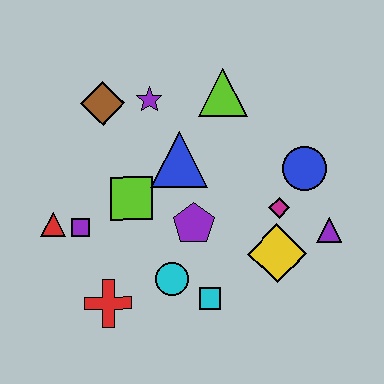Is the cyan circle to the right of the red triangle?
Yes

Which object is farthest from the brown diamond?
The purple triangle is farthest from the brown diamond.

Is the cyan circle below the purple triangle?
Yes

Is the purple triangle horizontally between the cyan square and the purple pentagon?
No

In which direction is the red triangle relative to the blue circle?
The red triangle is to the left of the blue circle.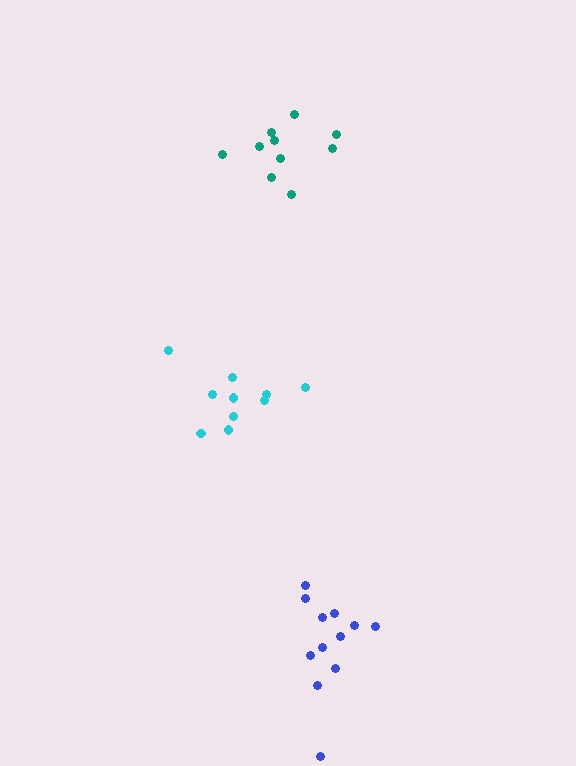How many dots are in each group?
Group 1: 10 dots, Group 2: 10 dots, Group 3: 12 dots (32 total).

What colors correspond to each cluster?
The clusters are colored: cyan, teal, blue.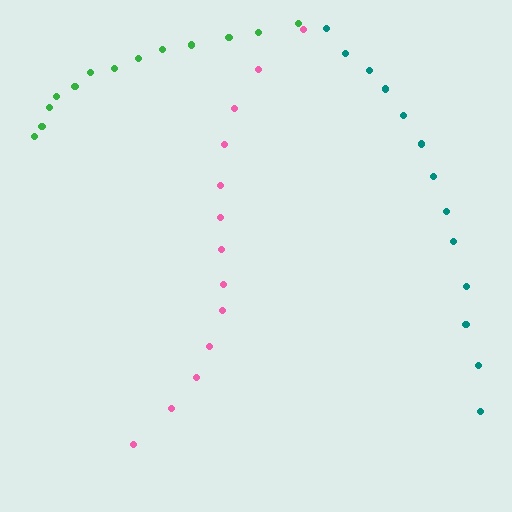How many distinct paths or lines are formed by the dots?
There are 3 distinct paths.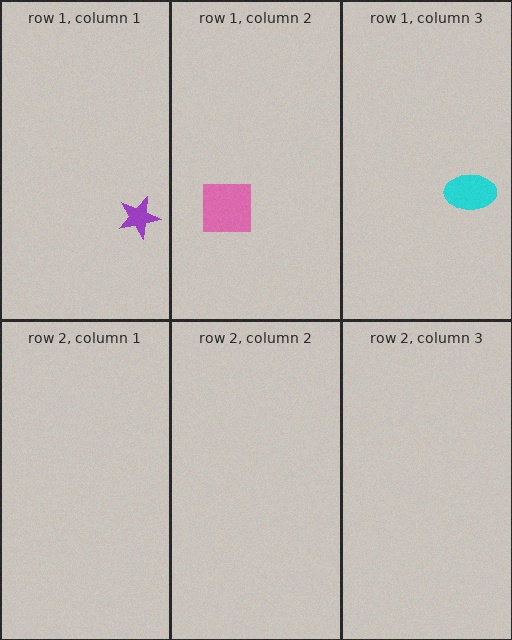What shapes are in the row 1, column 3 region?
The cyan ellipse.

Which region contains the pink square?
The row 1, column 2 region.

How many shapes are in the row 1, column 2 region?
1.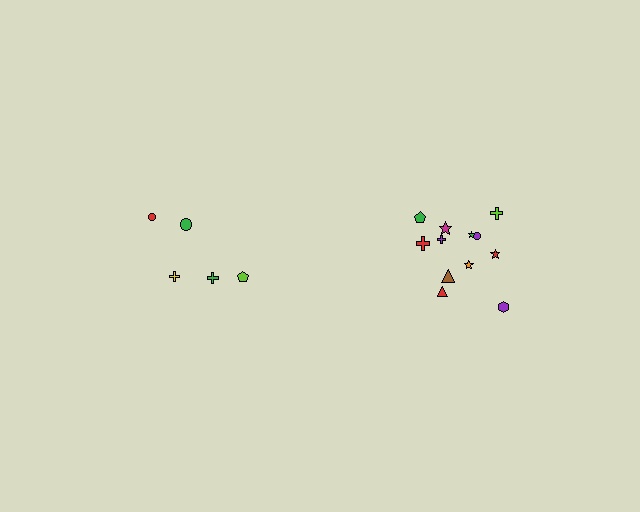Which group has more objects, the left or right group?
The right group.